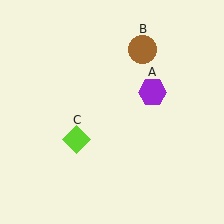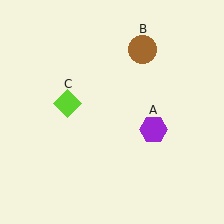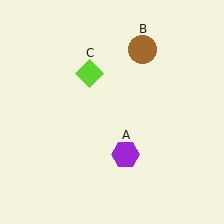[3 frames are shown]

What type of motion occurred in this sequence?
The purple hexagon (object A), lime diamond (object C) rotated clockwise around the center of the scene.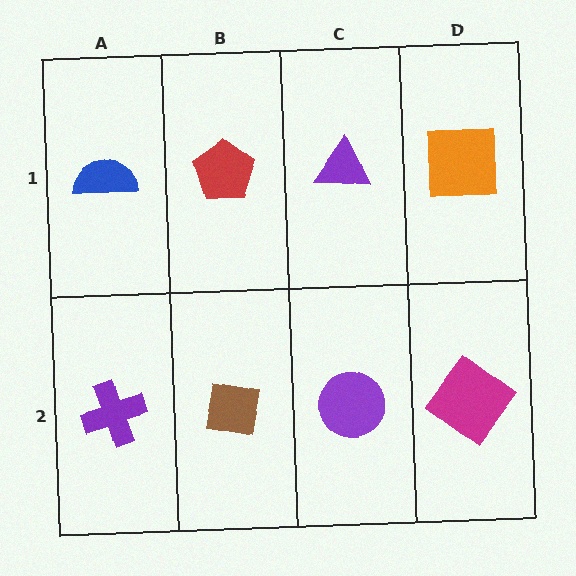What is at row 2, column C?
A purple circle.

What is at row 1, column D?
An orange square.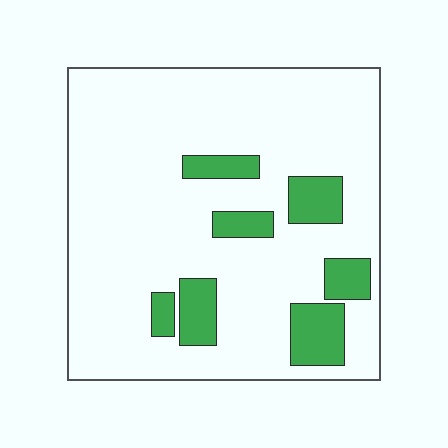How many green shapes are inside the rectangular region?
7.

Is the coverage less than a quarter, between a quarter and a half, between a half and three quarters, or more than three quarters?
Less than a quarter.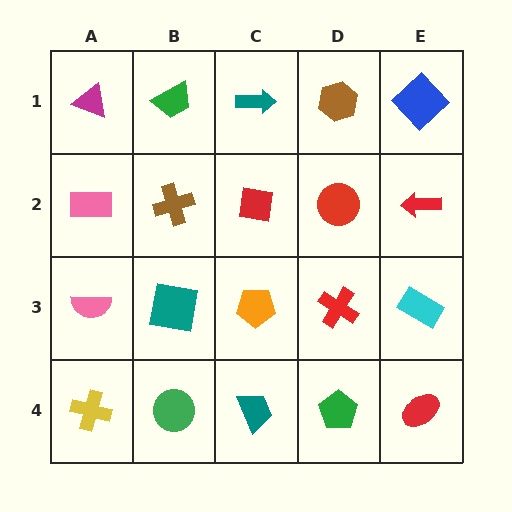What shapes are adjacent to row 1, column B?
A brown cross (row 2, column B), a magenta triangle (row 1, column A), a teal arrow (row 1, column C).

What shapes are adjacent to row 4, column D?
A red cross (row 3, column D), a teal trapezoid (row 4, column C), a red ellipse (row 4, column E).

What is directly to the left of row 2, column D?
A red square.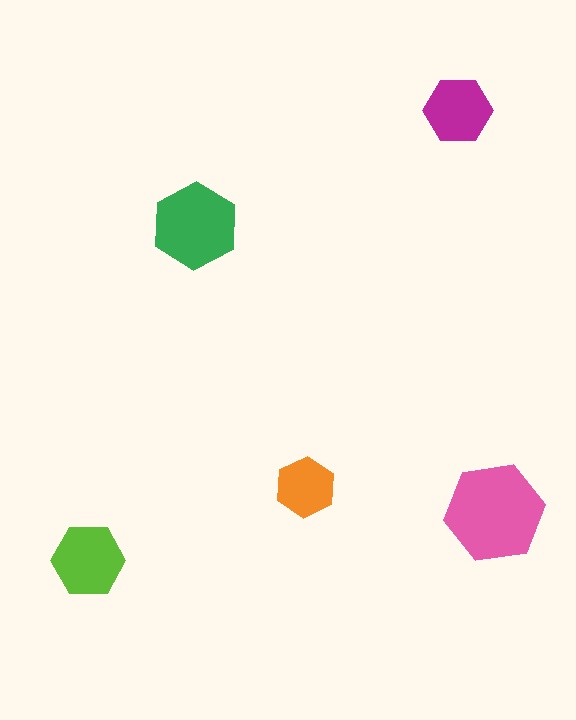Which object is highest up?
The magenta hexagon is topmost.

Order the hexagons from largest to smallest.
the pink one, the green one, the lime one, the magenta one, the orange one.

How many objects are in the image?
There are 5 objects in the image.